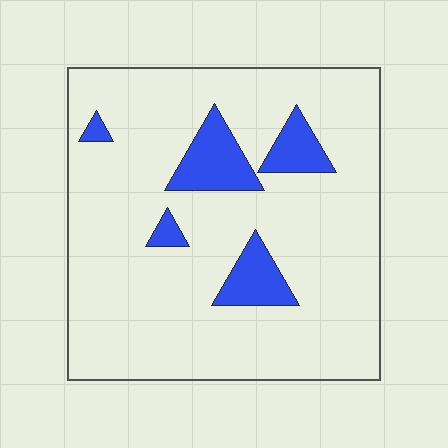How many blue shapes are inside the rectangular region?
5.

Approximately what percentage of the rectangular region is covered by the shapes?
Approximately 10%.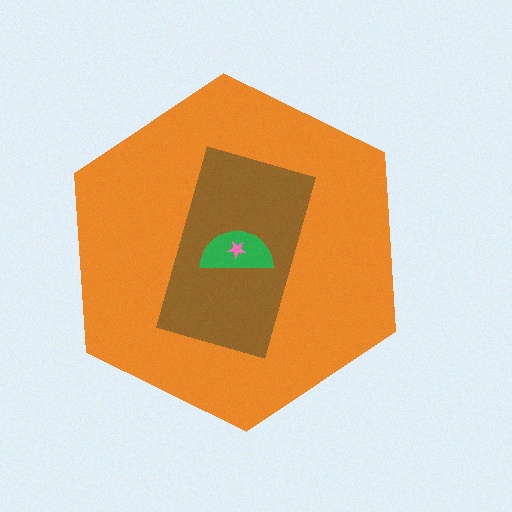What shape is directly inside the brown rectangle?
The green semicircle.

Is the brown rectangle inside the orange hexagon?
Yes.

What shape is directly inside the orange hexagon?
The brown rectangle.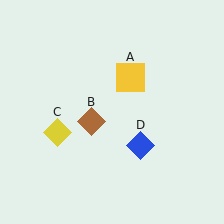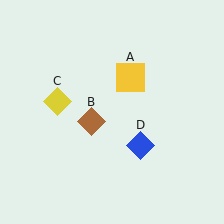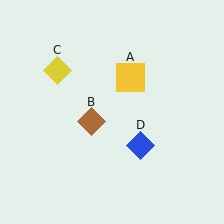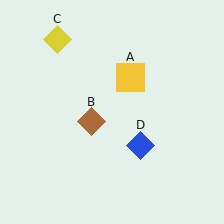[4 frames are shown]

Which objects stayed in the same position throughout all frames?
Yellow square (object A) and brown diamond (object B) and blue diamond (object D) remained stationary.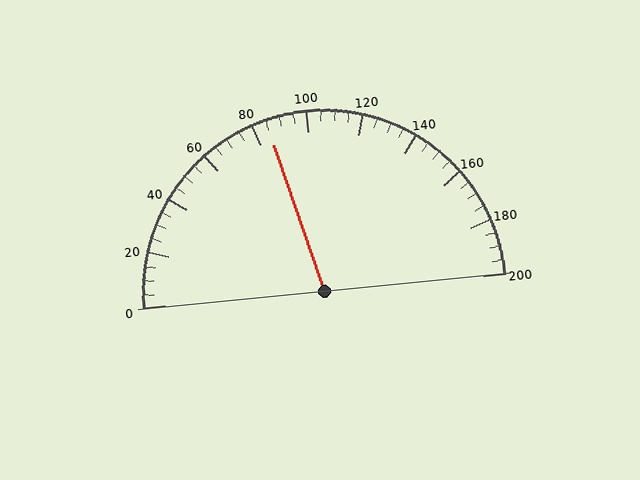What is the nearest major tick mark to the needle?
The nearest major tick mark is 80.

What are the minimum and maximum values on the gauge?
The gauge ranges from 0 to 200.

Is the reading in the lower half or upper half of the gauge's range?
The reading is in the lower half of the range (0 to 200).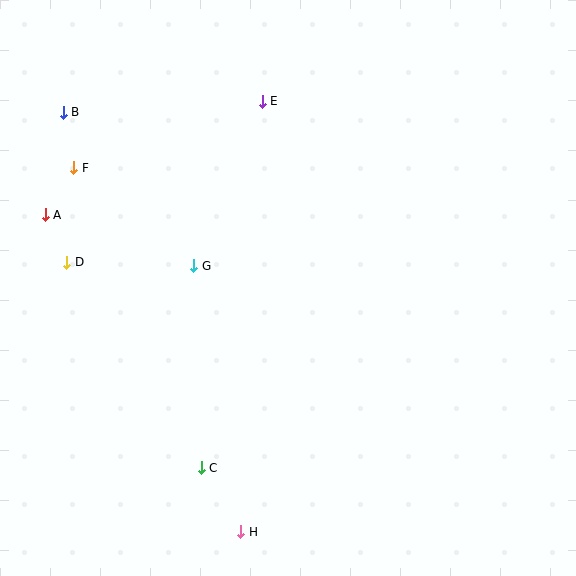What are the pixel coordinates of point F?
Point F is at (74, 168).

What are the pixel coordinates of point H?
Point H is at (241, 532).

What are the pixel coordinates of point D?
Point D is at (67, 262).